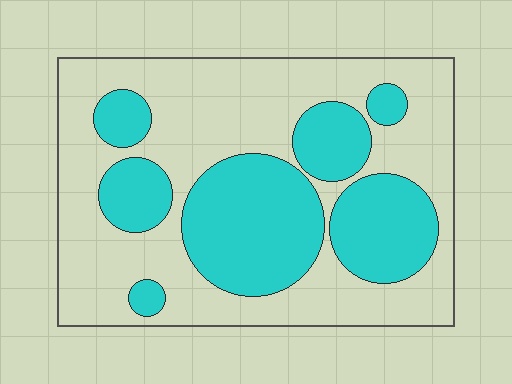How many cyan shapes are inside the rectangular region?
7.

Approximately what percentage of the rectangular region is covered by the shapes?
Approximately 40%.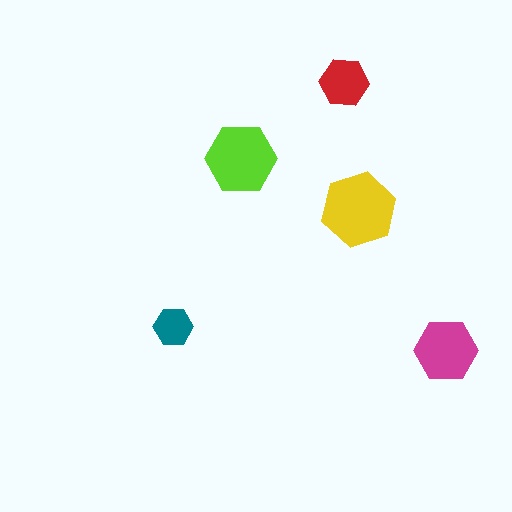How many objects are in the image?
There are 5 objects in the image.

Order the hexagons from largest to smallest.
the yellow one, the lime one, the magenta one, the red one, the teal one.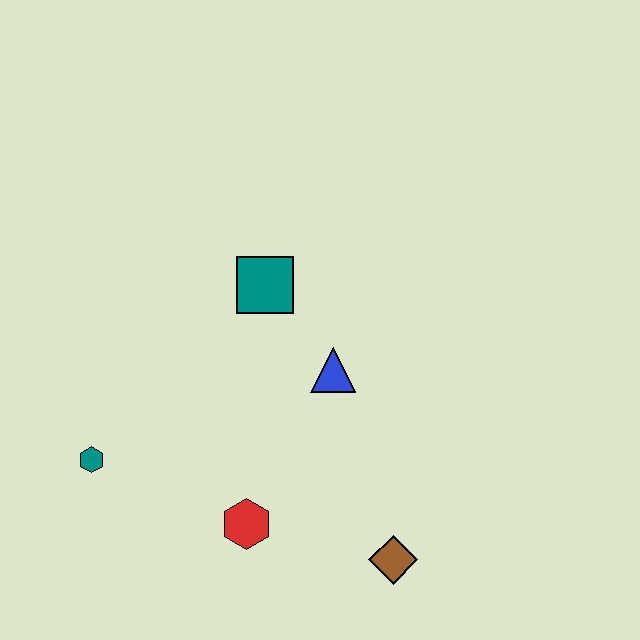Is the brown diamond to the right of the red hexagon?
Yes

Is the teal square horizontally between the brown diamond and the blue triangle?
No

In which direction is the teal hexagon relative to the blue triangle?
The teal hexagon is to the left of the blue triangle.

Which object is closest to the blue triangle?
The teal square is closest to the blue triangle.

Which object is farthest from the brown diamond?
The teal hexagon is farthest from the brown diamond.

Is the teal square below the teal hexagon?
No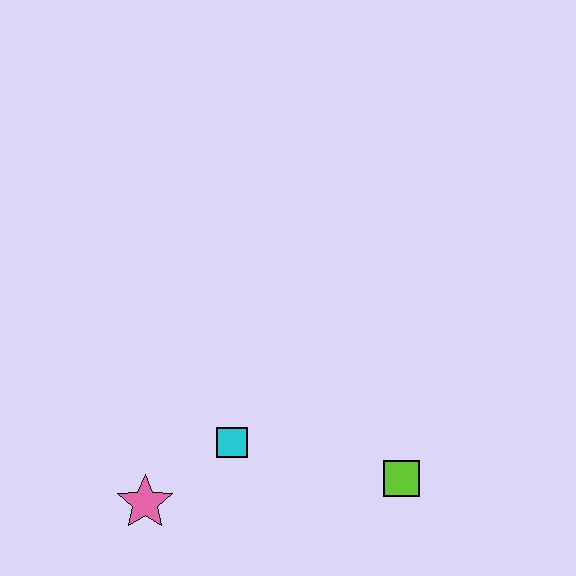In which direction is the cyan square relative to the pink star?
The cyan square is to the right of the pink star.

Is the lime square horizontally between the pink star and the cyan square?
No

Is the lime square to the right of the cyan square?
Yes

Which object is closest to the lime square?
The cyan square is closest to the lime square.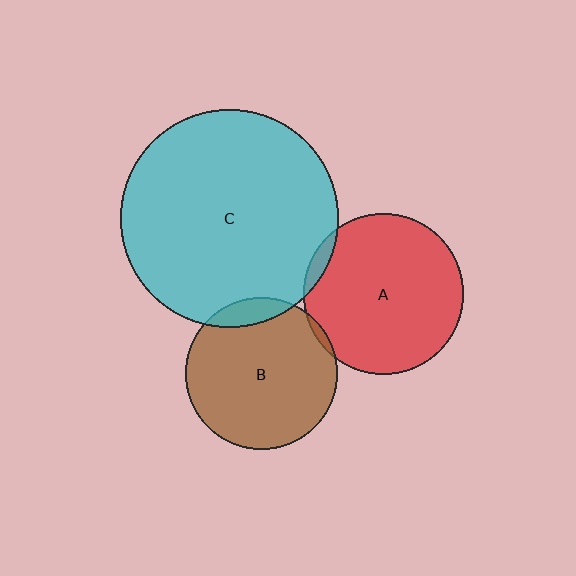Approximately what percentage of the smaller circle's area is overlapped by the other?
Approximately 5%.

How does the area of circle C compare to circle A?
Approximately 1.9 times.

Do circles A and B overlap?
Yes.